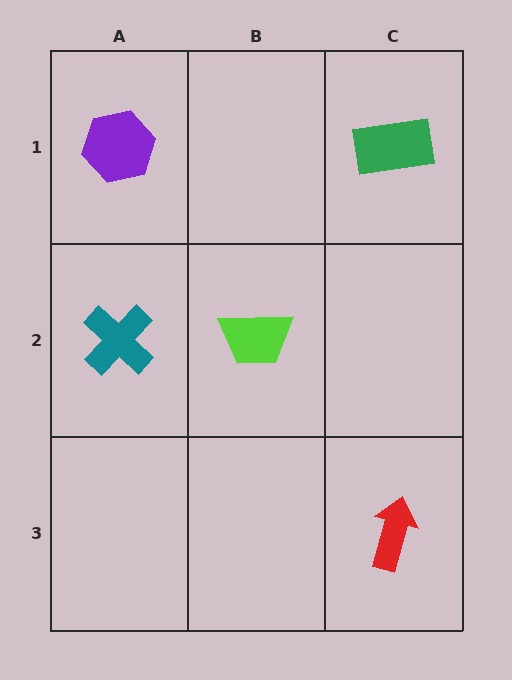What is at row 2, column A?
A teal cross.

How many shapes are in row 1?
2 shapes.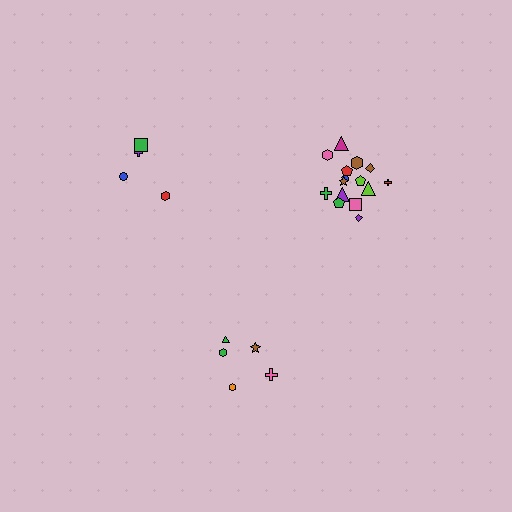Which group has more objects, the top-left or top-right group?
The top-right group.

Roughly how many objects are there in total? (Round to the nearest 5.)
Roughly 25 objects in total.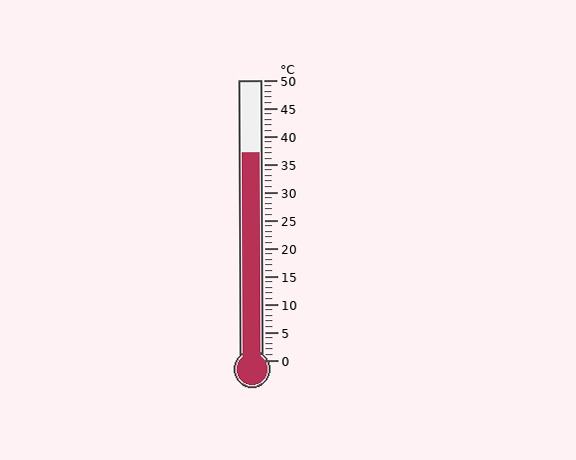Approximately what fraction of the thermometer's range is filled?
The thermometer is filled to approximately 75% of its range.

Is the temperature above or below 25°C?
The temperature is above 25°C.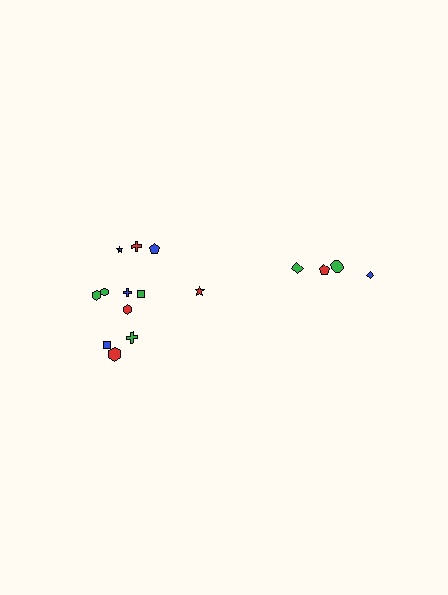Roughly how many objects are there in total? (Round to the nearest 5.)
Roughly 15 objects in total.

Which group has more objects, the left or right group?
The left group.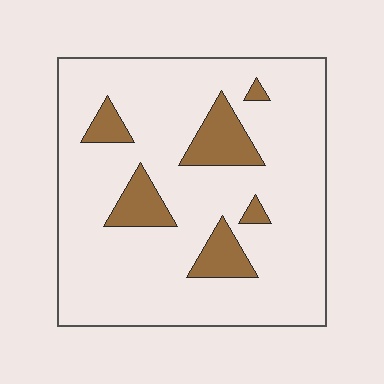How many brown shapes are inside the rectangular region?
6.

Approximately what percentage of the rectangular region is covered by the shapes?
Approximately 15%.